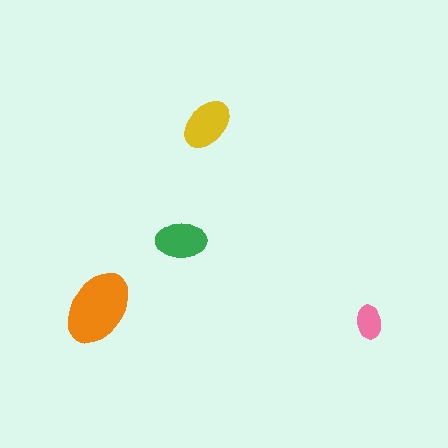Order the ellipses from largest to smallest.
the orange one, the yellow one, the green one, the pink one.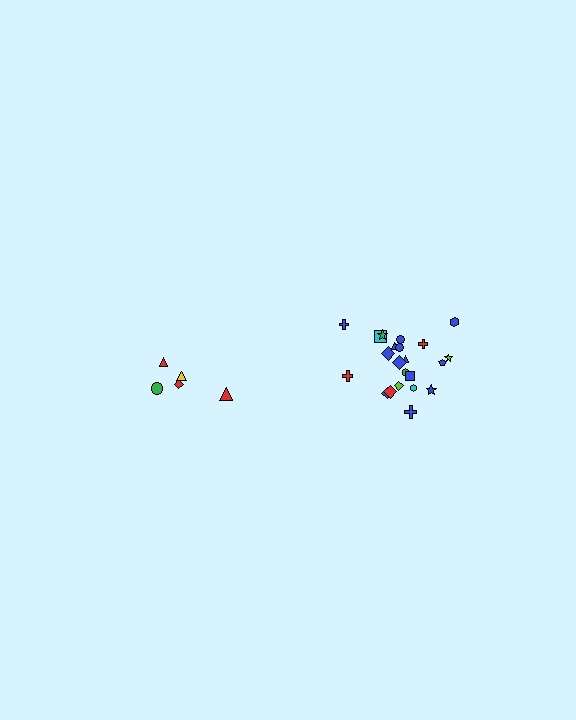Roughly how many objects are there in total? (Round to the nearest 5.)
Roughly 25 objects in total.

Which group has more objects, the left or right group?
The right group.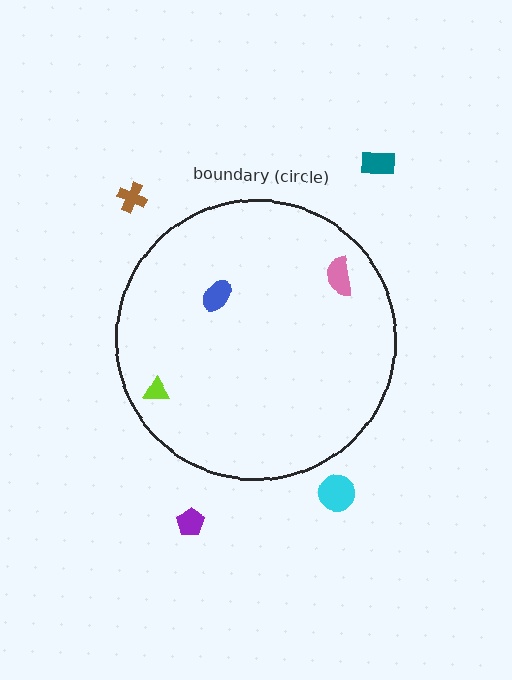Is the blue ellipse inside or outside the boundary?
Inside.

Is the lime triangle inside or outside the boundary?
Inside.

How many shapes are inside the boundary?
3 inside, 4 outside.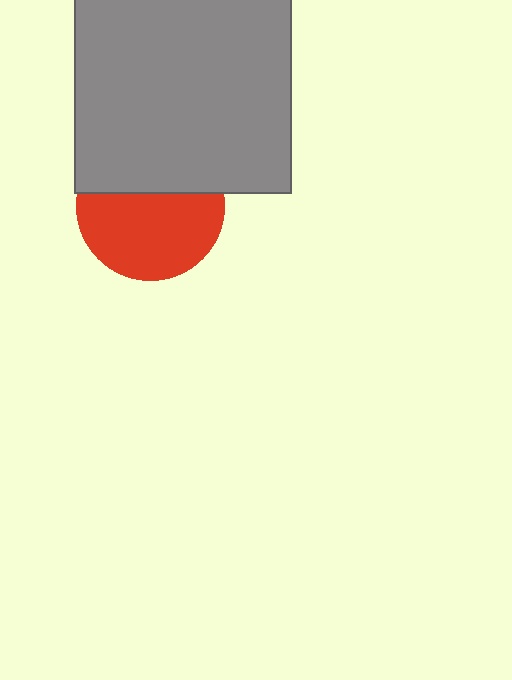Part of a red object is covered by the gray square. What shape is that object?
It is a circle.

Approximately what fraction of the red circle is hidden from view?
Roughly 39% of the red circle is hidden behind the gray square.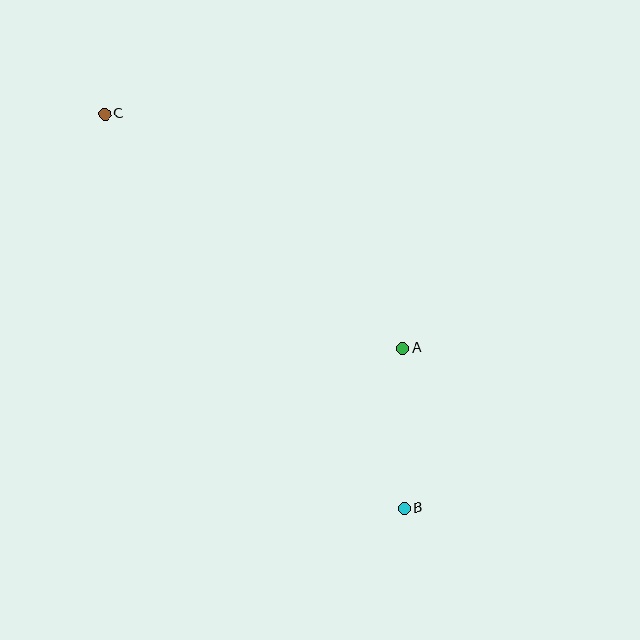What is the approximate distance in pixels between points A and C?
The distance between A and C is approximately 379 pixels.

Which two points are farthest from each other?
Points B and C are farthest from each other.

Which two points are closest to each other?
Points A and B are closest to each other.